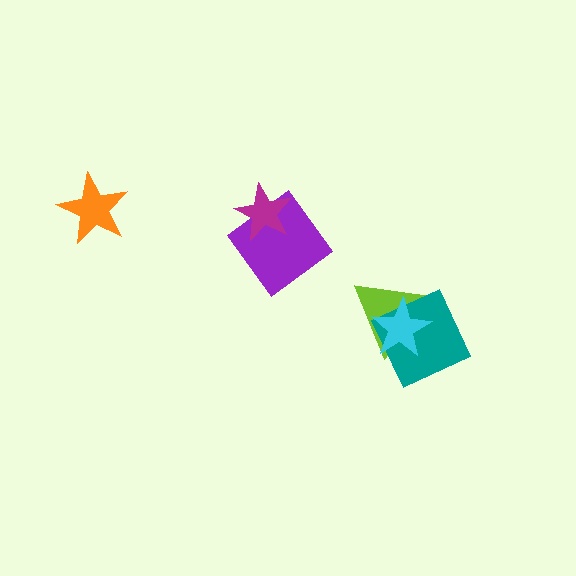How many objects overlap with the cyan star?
2 objects overlap with the cyan star.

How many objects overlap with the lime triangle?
2 objects overlap with the lime triangle.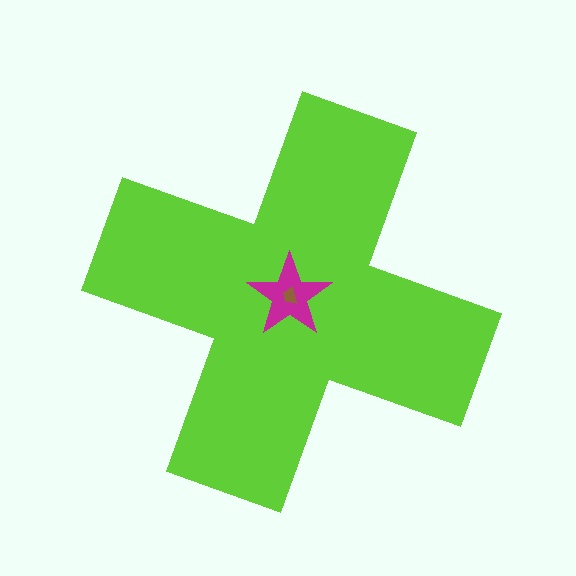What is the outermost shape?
The lime cross.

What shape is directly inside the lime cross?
The magenta star.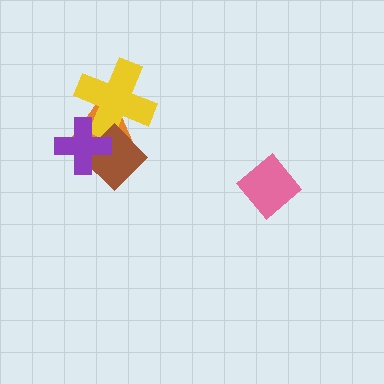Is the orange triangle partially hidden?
Yes, it is partially covered by another shape.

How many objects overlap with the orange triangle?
3 objects overlap with the orange triangle.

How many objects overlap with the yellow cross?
3 objects overlap with the yellow cross.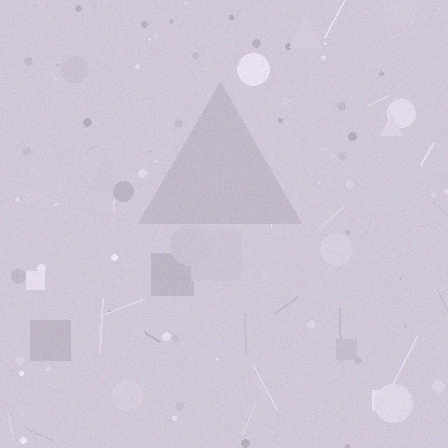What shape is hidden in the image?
A triangle is hidden in the image.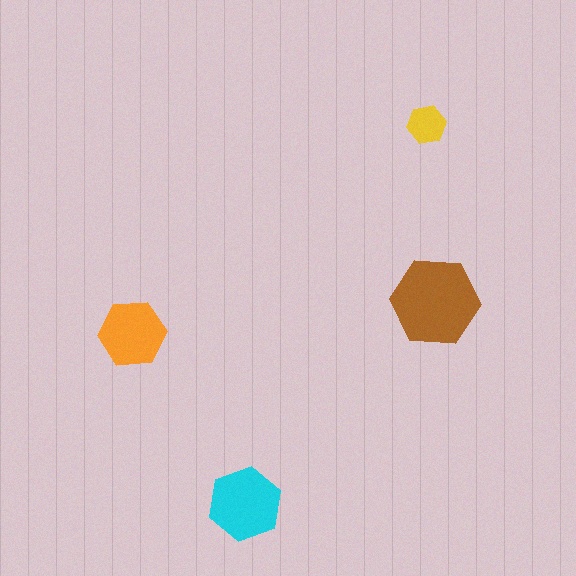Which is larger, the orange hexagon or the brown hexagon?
The brown one.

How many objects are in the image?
There are 4 objects in the image.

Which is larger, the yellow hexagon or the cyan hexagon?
The cyan one.